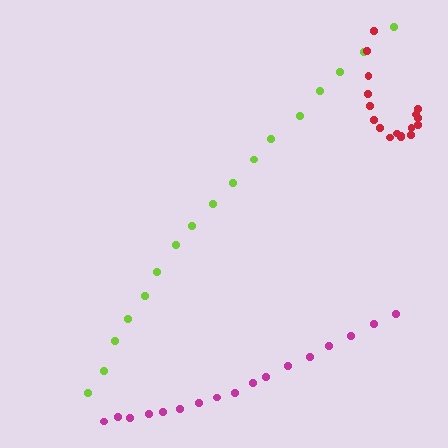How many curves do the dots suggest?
There are 3 distinct paths.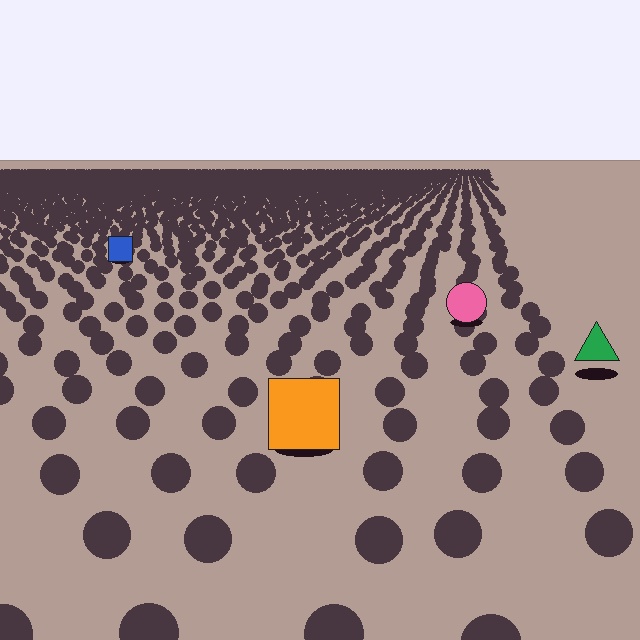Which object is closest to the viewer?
The orange square is closest. The texture marks near it are larger and more spread out.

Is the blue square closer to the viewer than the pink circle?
No. The pink circle is closer — you can tell from the texture gradient: the ground texture is coarser near it.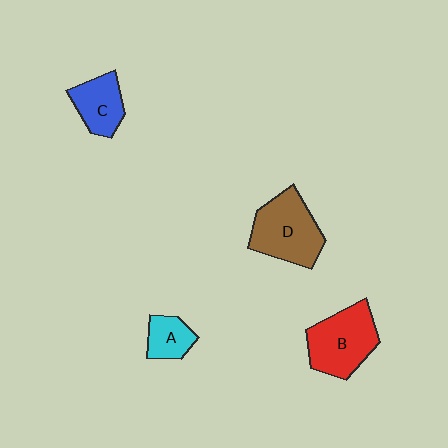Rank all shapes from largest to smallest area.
From largest to smallest: D (brown), B (red), C (blue), A (cyan).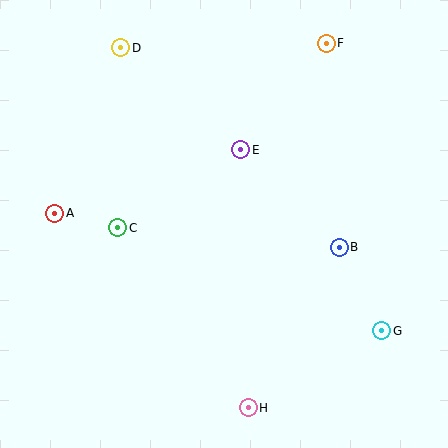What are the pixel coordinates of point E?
Point E is at (241, 150).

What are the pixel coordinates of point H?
Point H is at (248, 408).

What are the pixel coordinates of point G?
Point G is at (382, 331).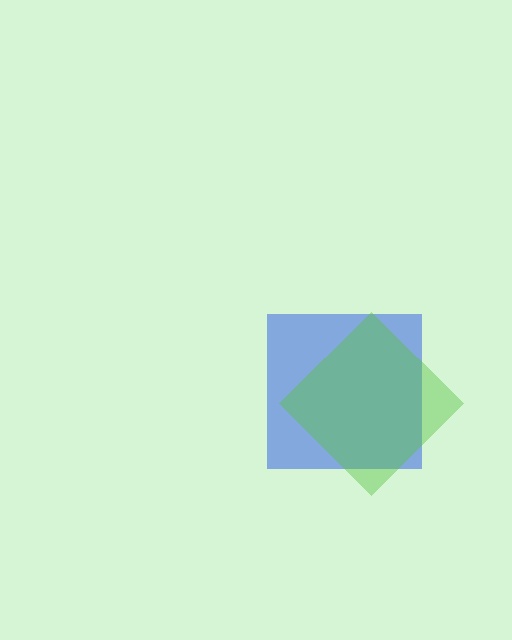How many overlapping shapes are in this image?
There are 2 overlapping shapes in the image.